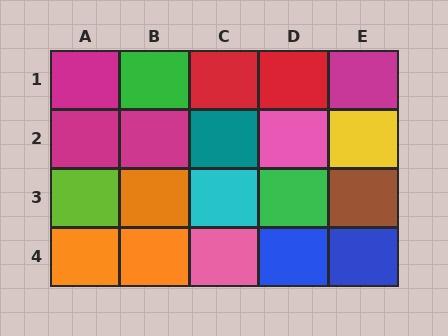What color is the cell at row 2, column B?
Magenta.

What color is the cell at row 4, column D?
Blue.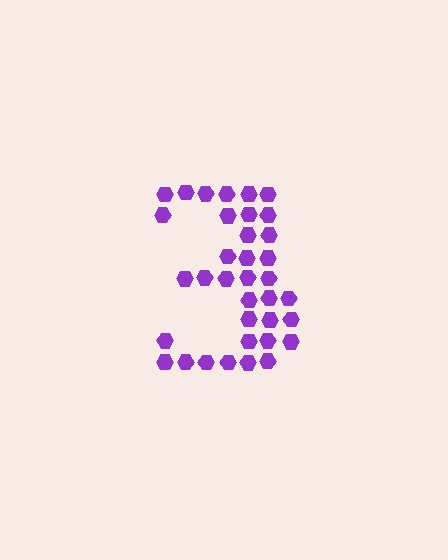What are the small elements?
The small elements are hexagons.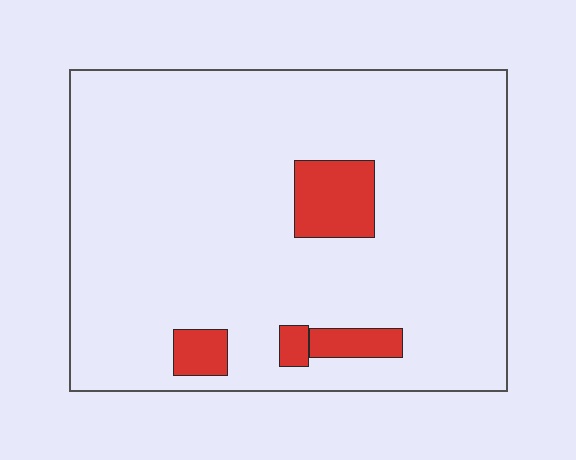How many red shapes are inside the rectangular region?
4.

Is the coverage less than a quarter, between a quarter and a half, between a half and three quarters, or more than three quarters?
Less than a quarter.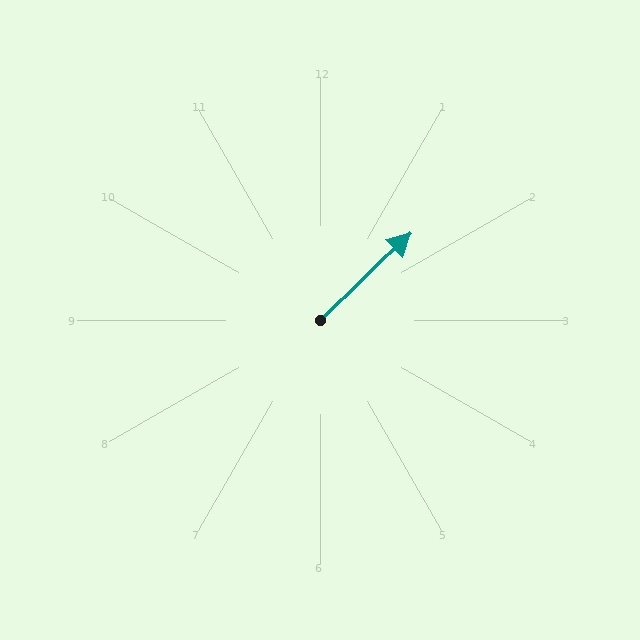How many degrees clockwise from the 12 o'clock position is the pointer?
Approximately 46 degrees.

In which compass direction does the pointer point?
Northeast.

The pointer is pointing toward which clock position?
Roughly 2 o'clock.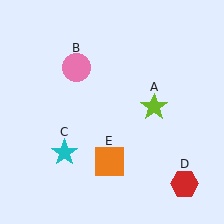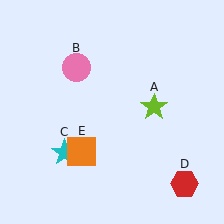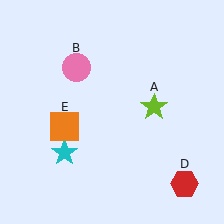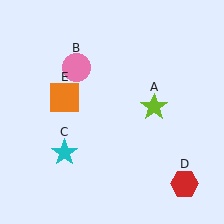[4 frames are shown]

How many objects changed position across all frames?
1 object changed position: orange square (object E).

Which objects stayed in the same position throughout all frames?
Lime star (object A) and pink circle (object B) and cyan star (object C) and red hexagon (object D) remained stationary.